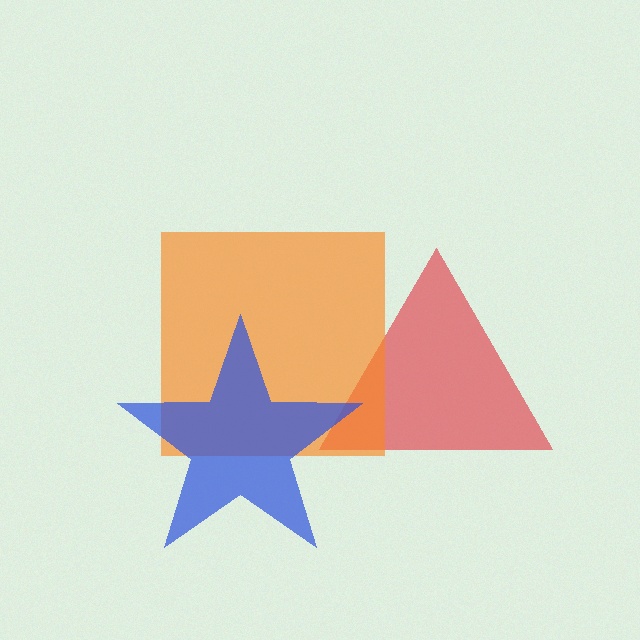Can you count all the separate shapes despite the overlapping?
Yes, there are 3 separate shapes.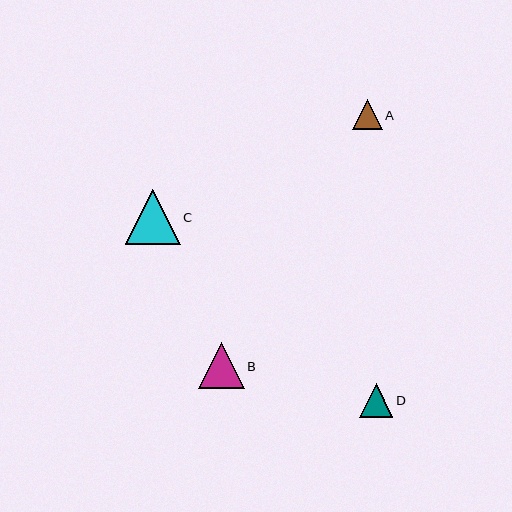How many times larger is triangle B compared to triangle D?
Triangle B is approximately 1.4 times the size of triangle D.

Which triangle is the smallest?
Triangle A is the smallest with a size of approximately 29 pixels.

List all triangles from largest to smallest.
From largest to smallest: C, B, D, A.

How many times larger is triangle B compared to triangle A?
Triangle B is approximately 1.6 times the size of triangle A.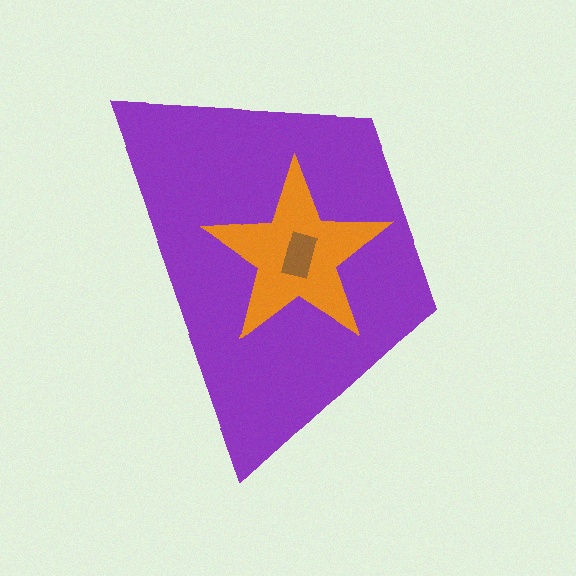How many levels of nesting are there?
3.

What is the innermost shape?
The brown rectangle.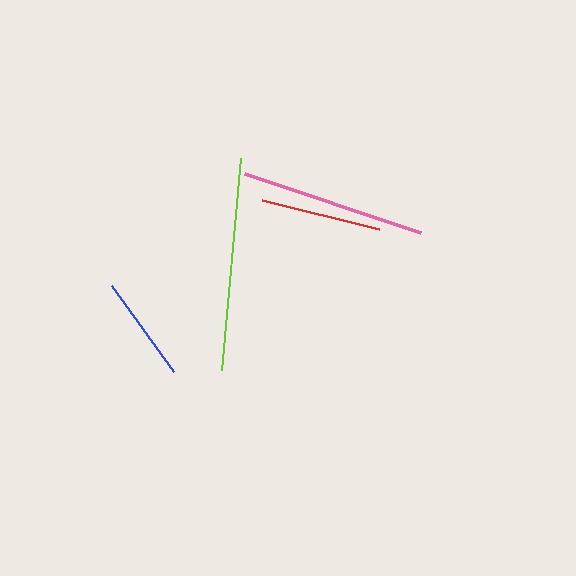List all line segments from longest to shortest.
From longest to shortest: lime, pink, red, blue.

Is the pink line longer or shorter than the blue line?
The pink line is longer than the blue line.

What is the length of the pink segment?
The pink segment is approximately 185 pixels long.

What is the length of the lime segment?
The lime segment is approximately 213 pixels long.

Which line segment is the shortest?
The blue line is the shortest at approximately 106 pixels.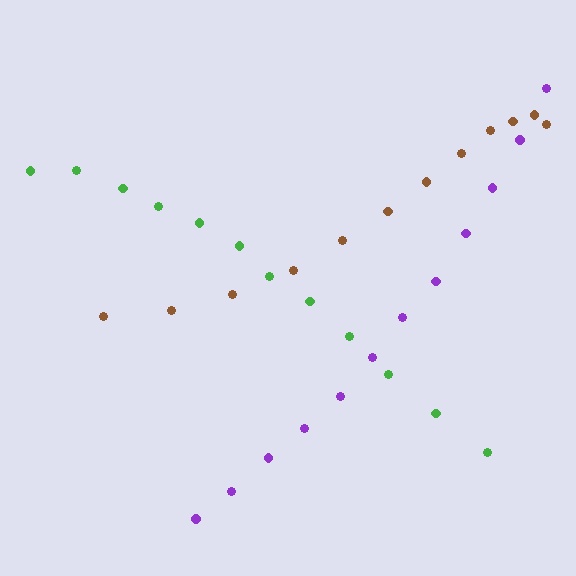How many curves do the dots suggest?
There are 3 distinct paths.